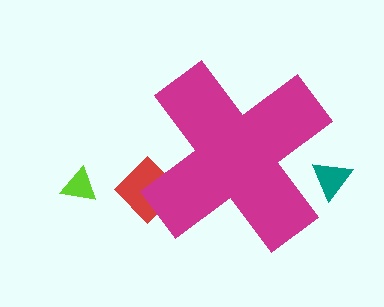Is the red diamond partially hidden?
Yes, the red diamond is partially hidden behind the magenta cross.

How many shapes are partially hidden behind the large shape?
2 shapes are partially hidden.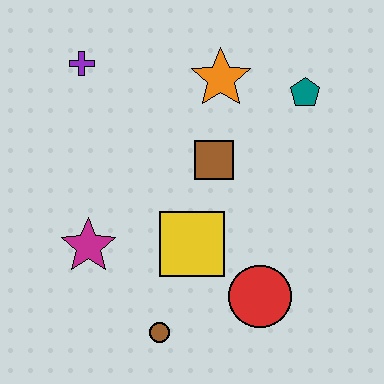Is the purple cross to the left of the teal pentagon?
Yes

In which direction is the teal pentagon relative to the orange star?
The teal pentagon is to the right of the orange star.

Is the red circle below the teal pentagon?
Yes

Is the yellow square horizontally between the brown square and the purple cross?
Yes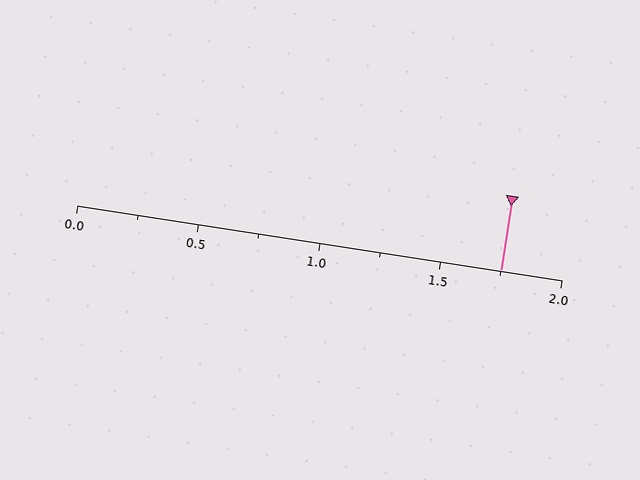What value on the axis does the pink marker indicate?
The marker indicates approximately 1.75.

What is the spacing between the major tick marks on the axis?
The major ticks are spaced 0.5 apart.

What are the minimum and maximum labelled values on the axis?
The axis runs from 0.0 to 2.0.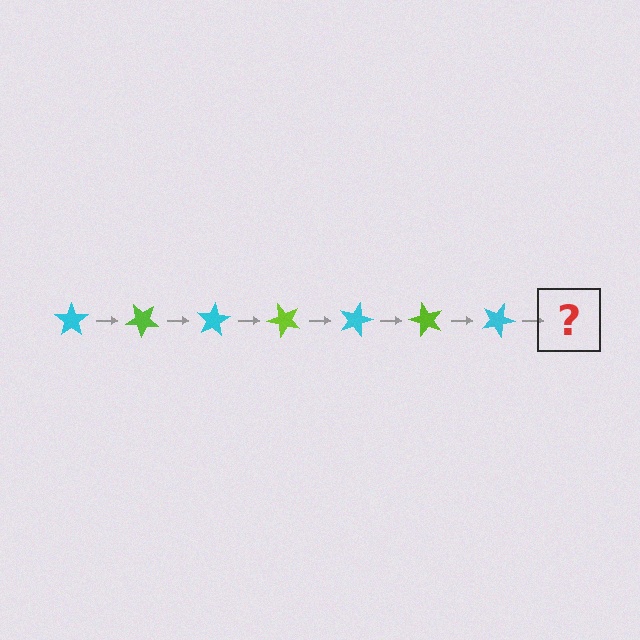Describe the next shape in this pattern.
It should be a lime star, rotated 280 degrees from the start.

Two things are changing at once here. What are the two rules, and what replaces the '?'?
The two rules are that it rotates 40 degrees each step and the color cycles through cyan and lime. The '?' should be a lime star, rotated 280 degrees from the start.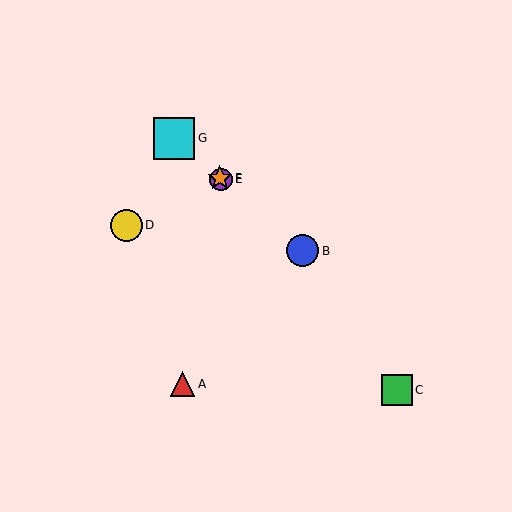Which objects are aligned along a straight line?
Objects B, E, F, G are aligned along a straight line.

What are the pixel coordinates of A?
Object A is at (182, 384).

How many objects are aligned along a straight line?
4 objects (B, E, F, G) are aligned along a straight line.